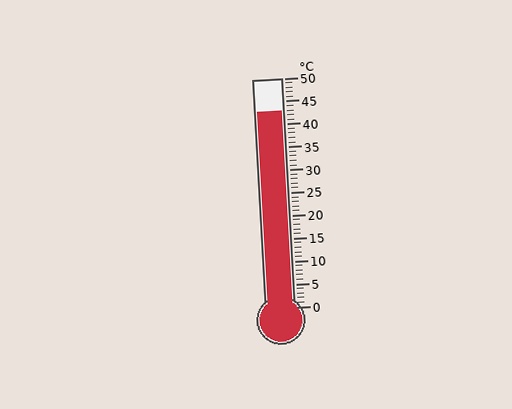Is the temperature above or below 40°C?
The temperature is above 40°C.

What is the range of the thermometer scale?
The thermometer scale ranges from 0°C to 50°C.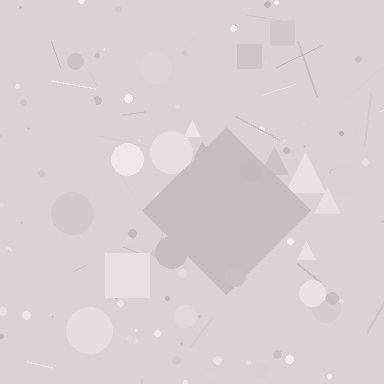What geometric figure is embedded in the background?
A diamond is embedded in the background.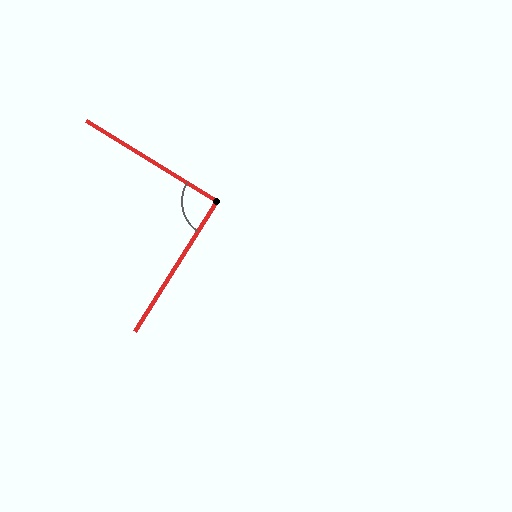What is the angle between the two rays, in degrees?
Approximately 89 degrees.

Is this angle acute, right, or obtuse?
It is approximately a right angle.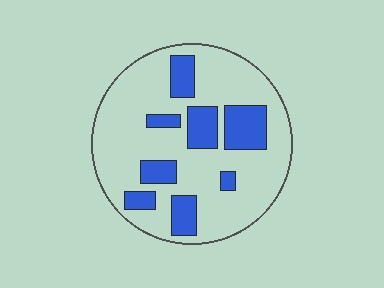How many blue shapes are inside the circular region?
8.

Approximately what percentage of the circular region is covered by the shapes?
Approximately 25%.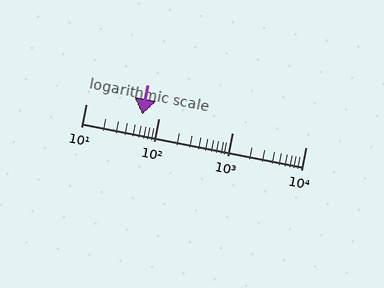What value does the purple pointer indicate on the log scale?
The pointer indicates approximately 59.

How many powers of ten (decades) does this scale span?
The scale spans 3 decades, from 10 to 10000.